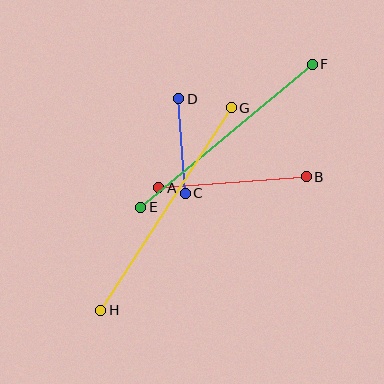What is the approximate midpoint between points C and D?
The midpoint is at approximately (182, 146) pixels.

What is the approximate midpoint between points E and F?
The midpoint is at approximately (227, 136) pixels.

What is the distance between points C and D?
The distance is approximately 95 pixels.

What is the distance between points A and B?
The distance is approximately 148 pixels.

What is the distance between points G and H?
The distance is approximately 241 pixels.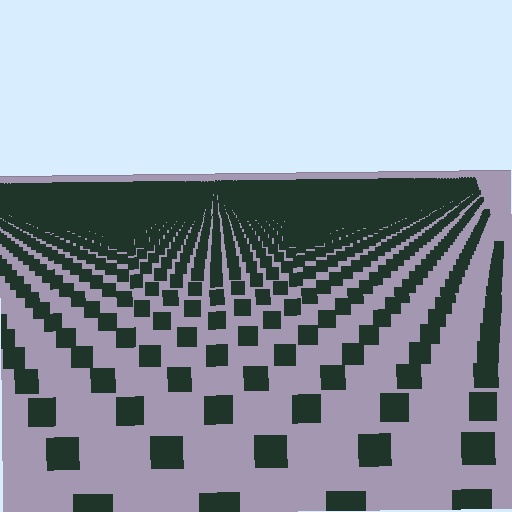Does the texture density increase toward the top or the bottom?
Density increases toward the top.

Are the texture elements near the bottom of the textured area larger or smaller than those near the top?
Larger. Near the bottom, elements are closer to the viewer and appear at a bigger on-screen size.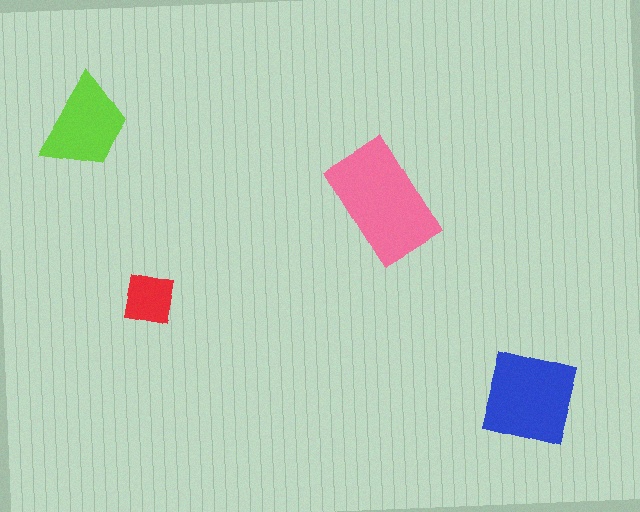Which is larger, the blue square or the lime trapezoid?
The blue square.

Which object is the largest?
The pink rectangle.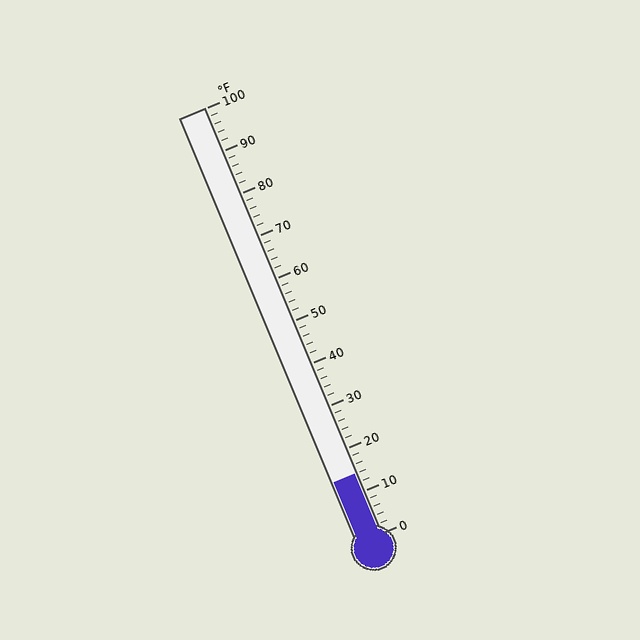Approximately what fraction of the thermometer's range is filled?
The thermometer is filled to approximately 15% of its range.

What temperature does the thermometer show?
The thermometer shows approximately 14°F.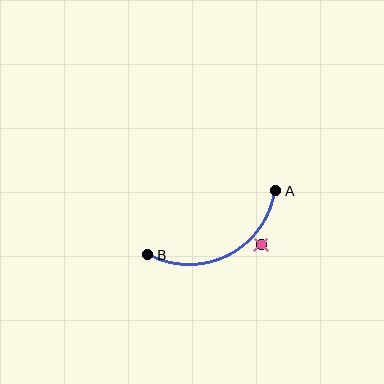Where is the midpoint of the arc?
The arc midpoint is the point on the curve farthest from the straight line joining A and B. It sits below that line.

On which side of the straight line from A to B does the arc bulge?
The arc bulges below the straight line connecting A and B.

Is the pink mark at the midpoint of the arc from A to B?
No — the pink mark does not lie on the arc at all. It sits slightly outside the curve.